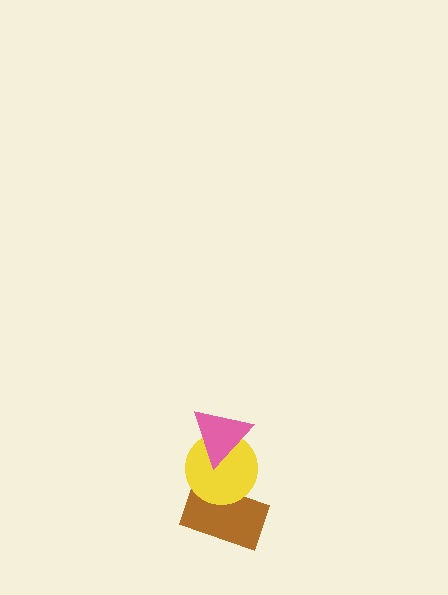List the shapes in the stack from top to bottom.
From top to bottom: the pink triangle, the yellow circle, the brown rectangle.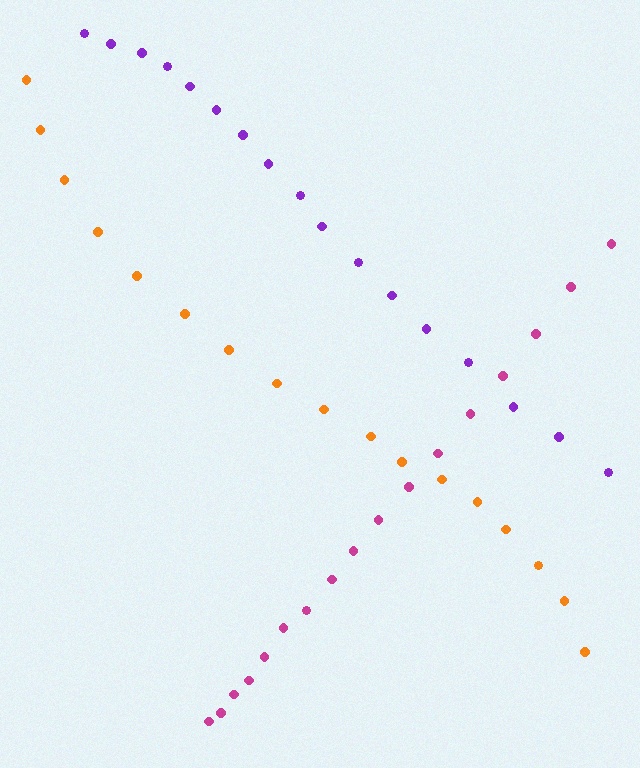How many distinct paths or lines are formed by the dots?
There are 3 distinct paths.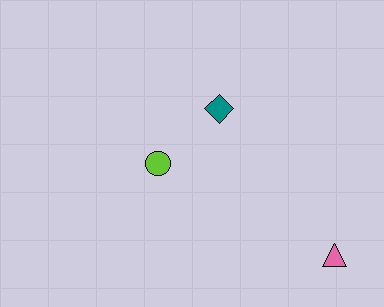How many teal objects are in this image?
There is 1 teal object.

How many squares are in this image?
There are no squares.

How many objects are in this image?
There are 3 objects.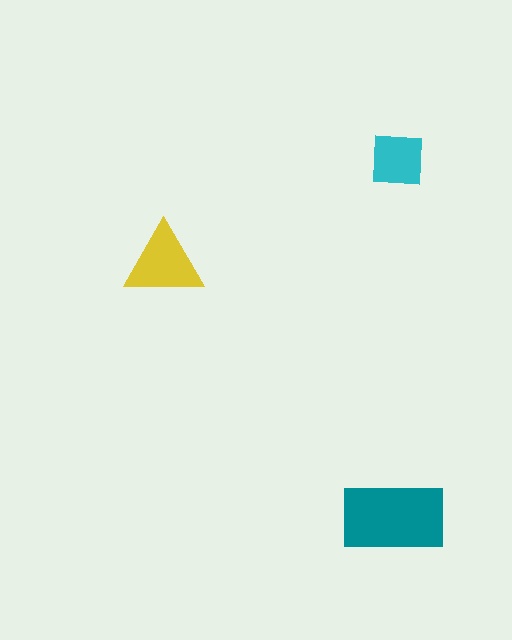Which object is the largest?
The teal rectangle.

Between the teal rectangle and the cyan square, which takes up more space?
The teal rectangle.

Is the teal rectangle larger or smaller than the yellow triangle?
Larger.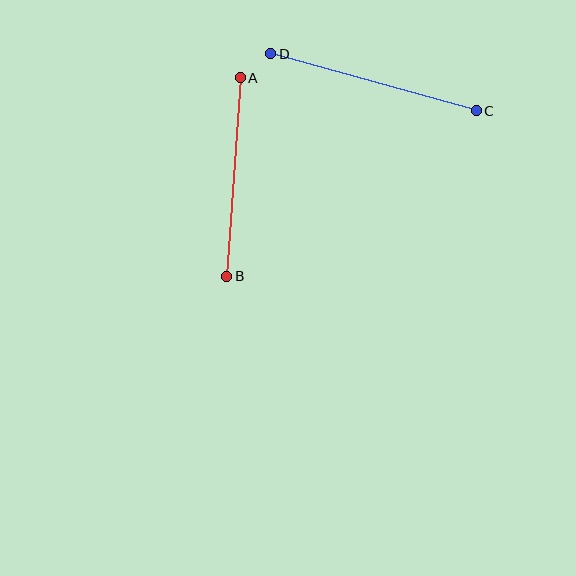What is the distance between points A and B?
The distance is approximately 199 pixels.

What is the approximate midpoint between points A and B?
The midpoint is at approximately (234, 177) pixels.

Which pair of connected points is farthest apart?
Points C and D are farthest apart.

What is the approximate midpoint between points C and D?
The midpoint is at approximately (374, 82) pixels.